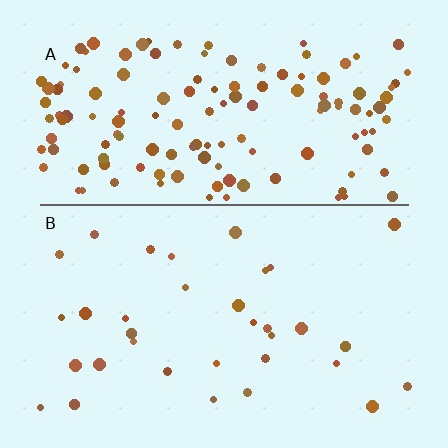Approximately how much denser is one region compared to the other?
Approximately 4.2× — region A over region B.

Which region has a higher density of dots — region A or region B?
A (the top).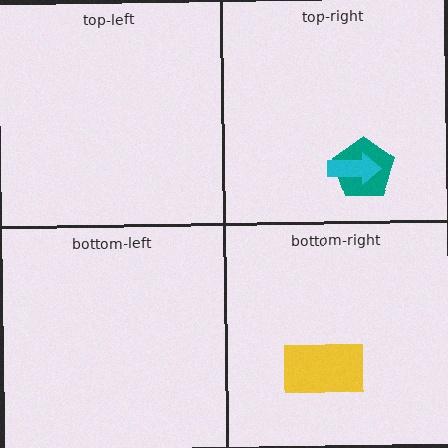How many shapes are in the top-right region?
2.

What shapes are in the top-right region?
The teal pentagon, the cyan arrow.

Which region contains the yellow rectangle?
The bottom-right region.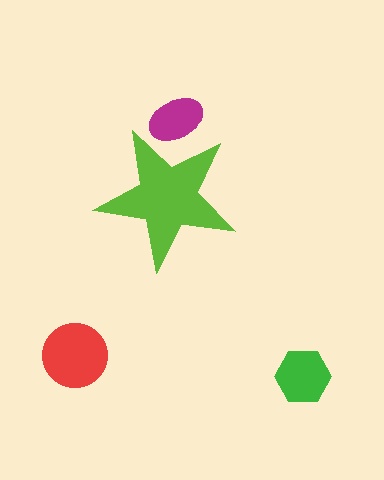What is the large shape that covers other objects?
A lime star.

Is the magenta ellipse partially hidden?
Yes, the magenta ellipse is partially hidden behind the lime star.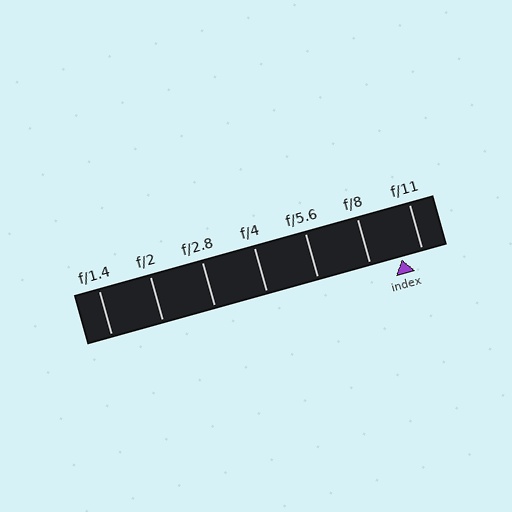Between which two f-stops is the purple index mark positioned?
The index mark is between f/8 and f/11.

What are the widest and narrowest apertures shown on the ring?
The widest aperture shown is f/1.4 and the narrowest is f/11.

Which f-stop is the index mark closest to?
The index mark is closest to f/11.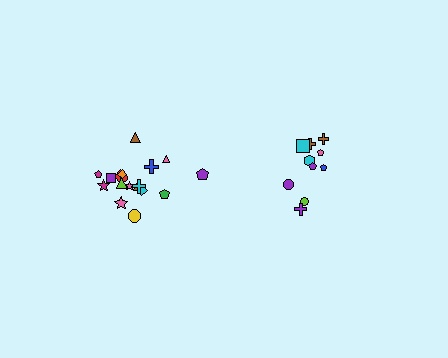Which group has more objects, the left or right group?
The left group.